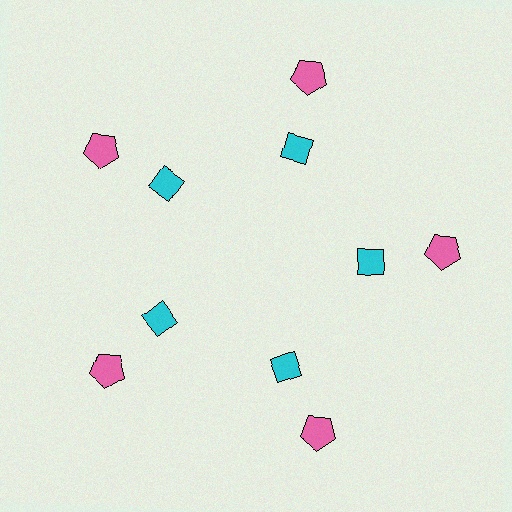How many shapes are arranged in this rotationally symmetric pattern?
There are 10 shapes, arranged in 5 groups of 2.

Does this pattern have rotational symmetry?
Yes, this pattern has 5-fold rotational symmetry. It looks the same after rotating 72 degrees around the center.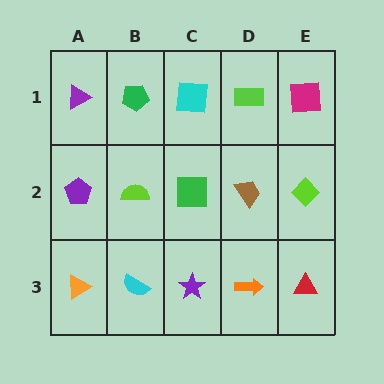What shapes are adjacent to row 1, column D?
A brown trapezoid (row 2, column D), a cyan square (row 1, column C), a magenta square (row 1, column E).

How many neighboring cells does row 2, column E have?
3.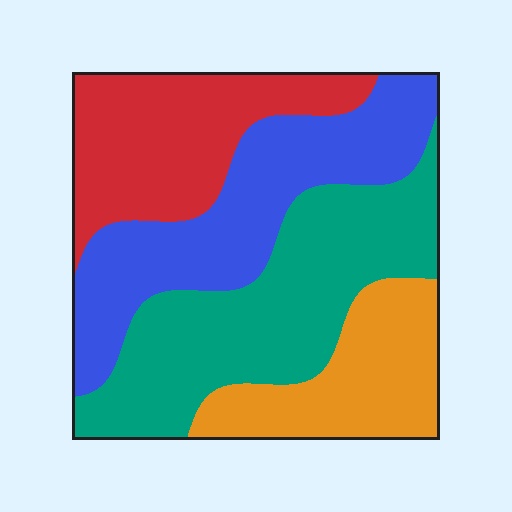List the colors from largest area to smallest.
From largest to smallest: teal, blue, red, orange.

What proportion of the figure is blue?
Blue covers roughly 25% of the figure.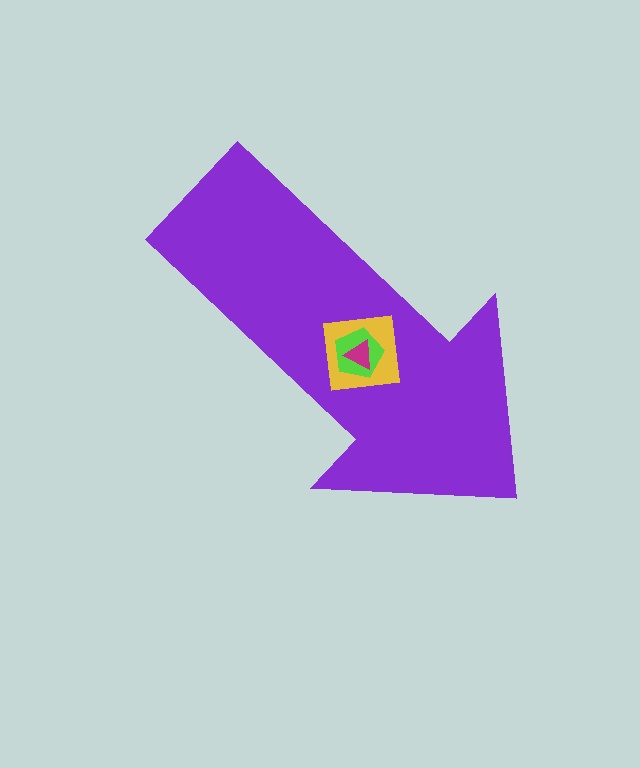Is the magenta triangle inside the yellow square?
Yes.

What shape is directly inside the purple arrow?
The yellow square.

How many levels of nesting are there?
4.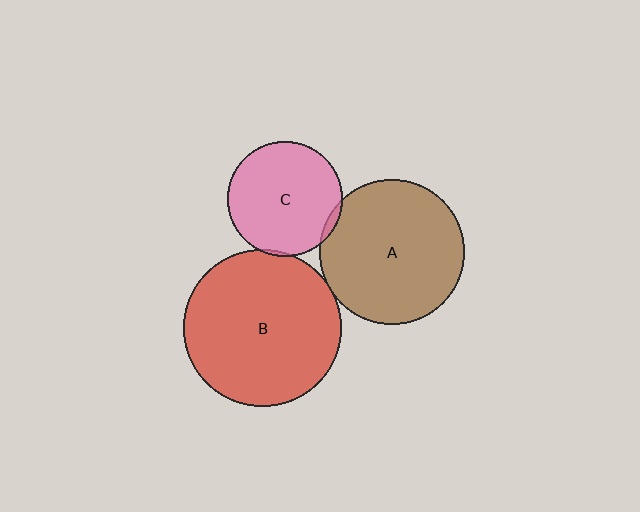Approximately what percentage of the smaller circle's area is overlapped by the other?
Approximately 5%.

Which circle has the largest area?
Circle B (red).